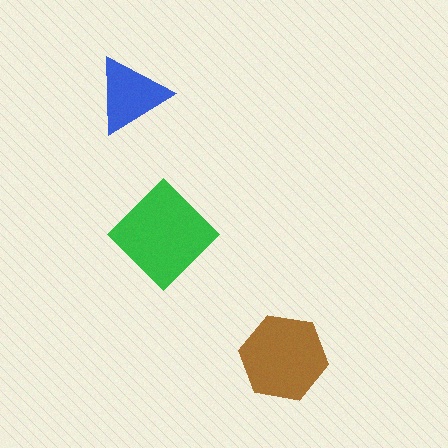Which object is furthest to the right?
The brown hexagon is rightmost.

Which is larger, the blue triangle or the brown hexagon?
The brown hexagon.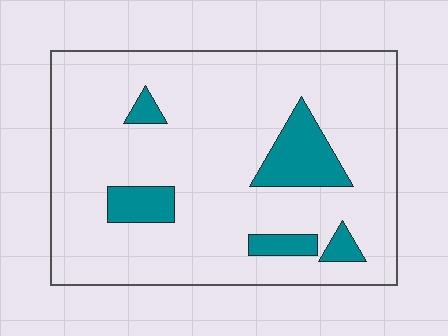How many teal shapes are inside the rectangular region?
5.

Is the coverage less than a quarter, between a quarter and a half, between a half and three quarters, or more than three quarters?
Less than a quarter.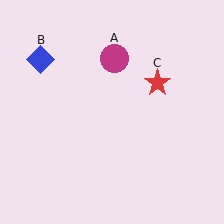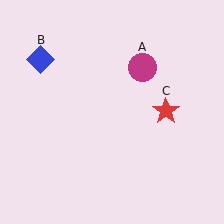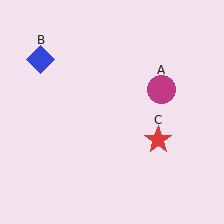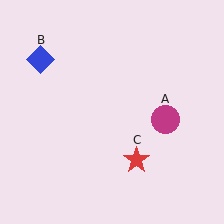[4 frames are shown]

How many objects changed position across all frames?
2 objects changed position: magenta circle (object A), red star (object C).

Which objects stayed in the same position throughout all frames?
Blue diamond (object B) remained stationary.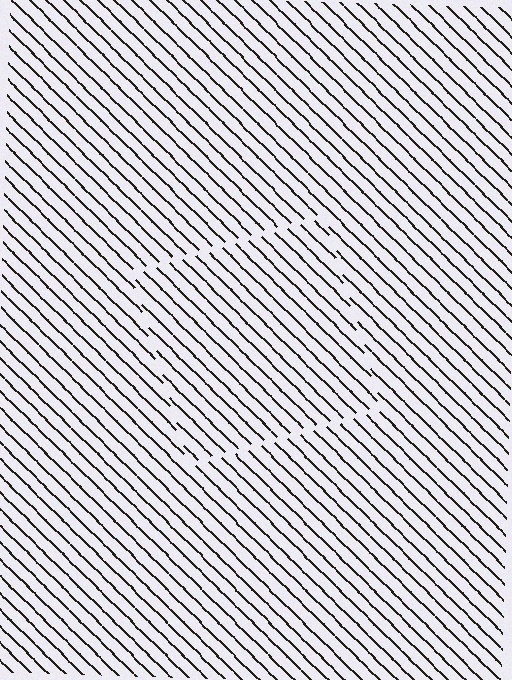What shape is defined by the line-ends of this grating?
An illusory square. The interior of the shape contains the same grating, shifted by half a period — the contour is defined by the phase discontinuity where line-ends from the inner and outer gratings abut.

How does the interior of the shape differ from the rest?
The interior of the shape contains the same grating, shifted by half a period — the contour is defined by the phase discontinuity where line-ends from the inner and outer gratings abut.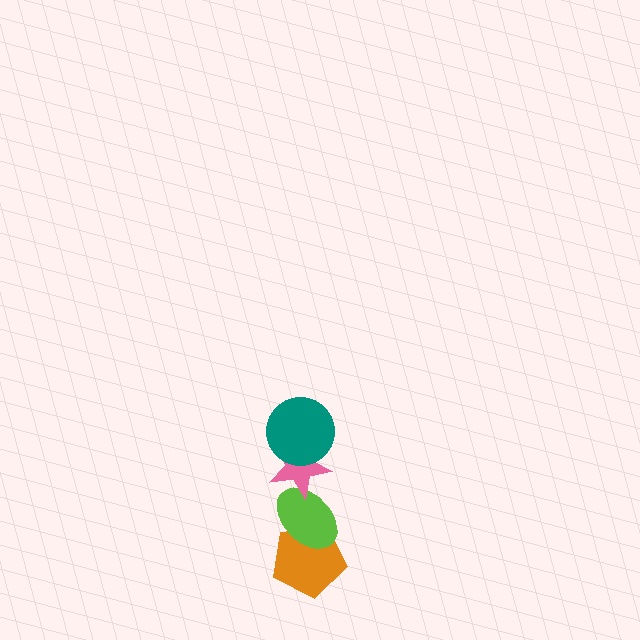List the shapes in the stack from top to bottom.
From top to bottom: the teal circle, the pink star, the lime ellipse, the orange pentagon.